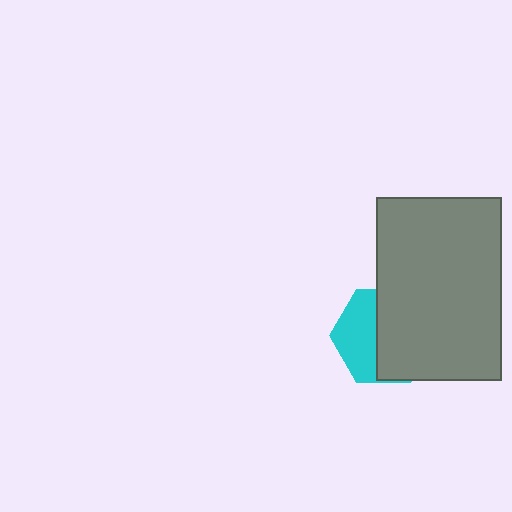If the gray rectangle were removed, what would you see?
You would see the complete cyan hexagon.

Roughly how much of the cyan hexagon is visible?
A small part of it is visible (roughly 41%).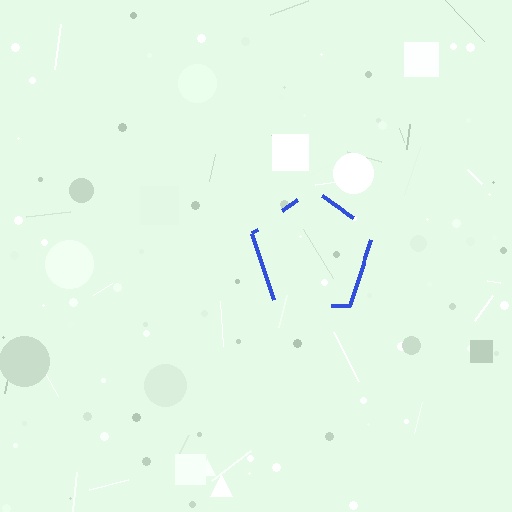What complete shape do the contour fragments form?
The contour fragments form a pentagon.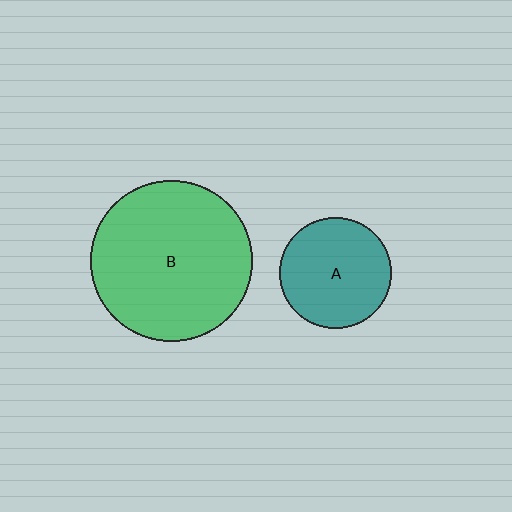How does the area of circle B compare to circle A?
Approximately 2.1 times.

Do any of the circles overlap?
No, none of the circles overlap.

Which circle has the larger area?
Circle B (green).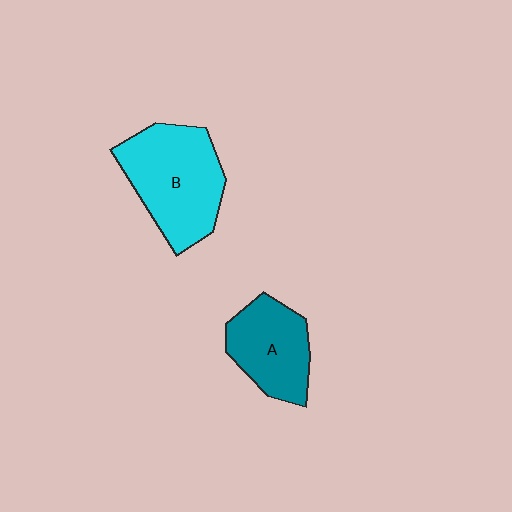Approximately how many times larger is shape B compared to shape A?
Approximately 1.4 times.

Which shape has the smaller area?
Shape A (teal).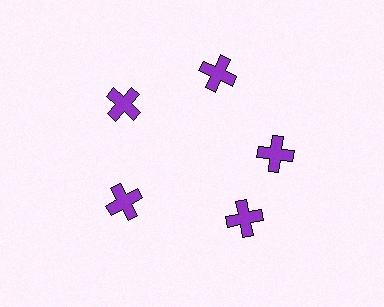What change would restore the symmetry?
The symmetry would be restored by rotating it back into even spacing with its neighbors so that all 5 crosses sit at equal angles and equal distance from the center.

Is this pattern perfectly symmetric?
No. The 5 purple crosses are arranged in a ring, but one element near the 5 o'clock position is rotated out of alignment along the ring, breaking the 5-fold rotational symmetry.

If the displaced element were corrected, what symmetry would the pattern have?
It would have 5-fold rotational symmetry — the pattern would map onto itself every 72 degrees.